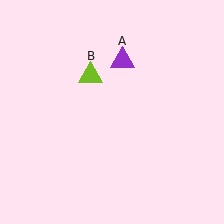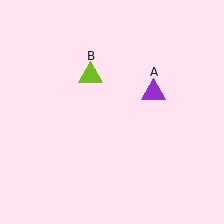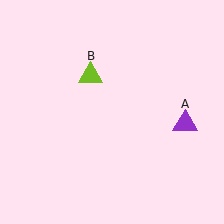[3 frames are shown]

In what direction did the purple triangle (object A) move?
The purple triangle (object A) moved down and to the right.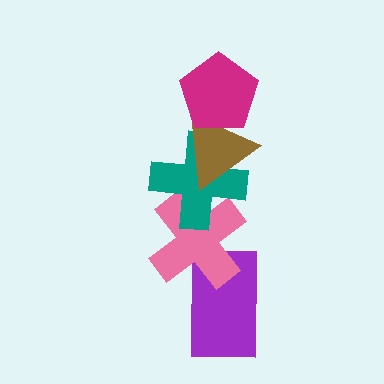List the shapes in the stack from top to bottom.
From top to bottom: the magenta pentagon, the brown triangle, the teal cross, the pink cross, the purple rectangle.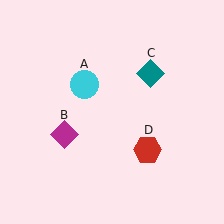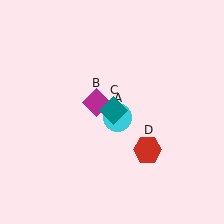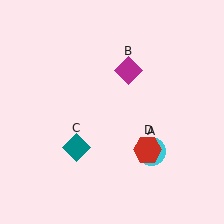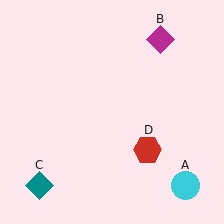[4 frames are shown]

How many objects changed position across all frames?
3 objects changed position: cyan circle (object A), magenta diamond (object B), teal diamond (object C).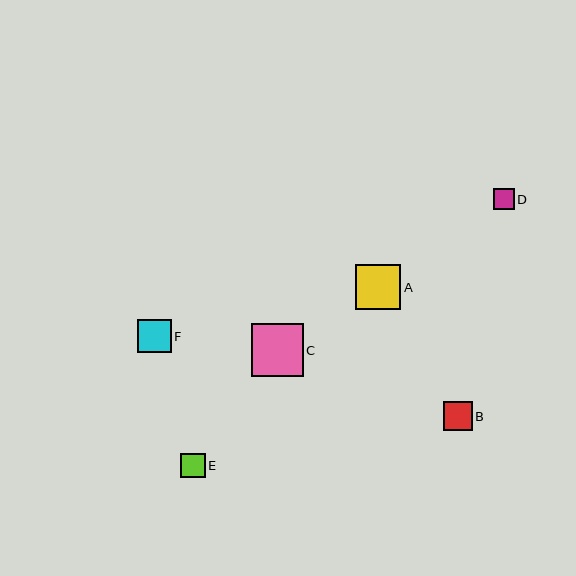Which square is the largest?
Square C is the largest with a size of approximately 52 pixels.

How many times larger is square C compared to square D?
Square C is approximately 2.5 times the size of square D.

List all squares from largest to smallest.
From largest to smallest: C, A, F, B, E, D.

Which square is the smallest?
Square D is the smallest with a size of approximately 21 pixels.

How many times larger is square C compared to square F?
Square C is approximately 1.6 times the size of square F.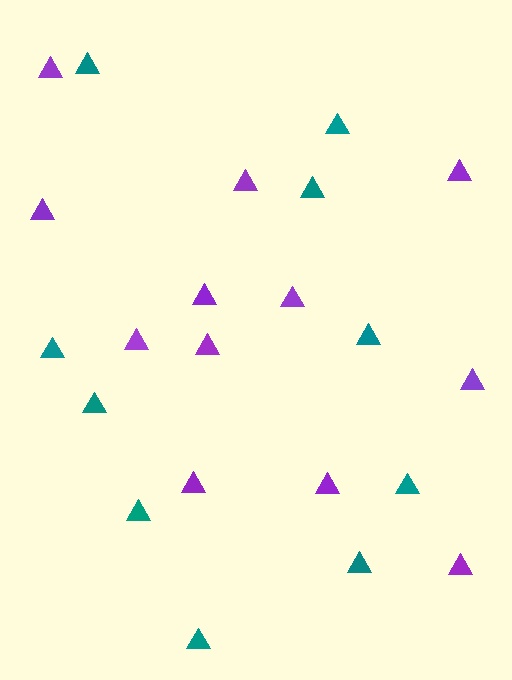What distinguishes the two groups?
There are 2 groups: one group of purple triangles (12) and one group of teal triangles (10).